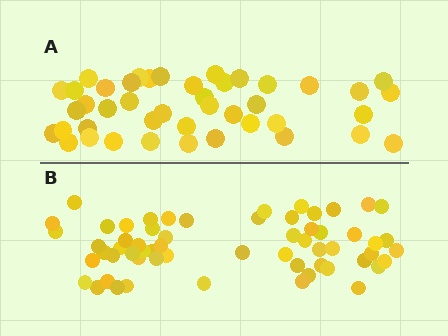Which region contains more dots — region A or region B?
Region B (the bottom region) has more dots.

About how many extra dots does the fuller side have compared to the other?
Region B has approximately 15 more dots than region A.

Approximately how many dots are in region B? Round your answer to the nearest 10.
About 60 dots.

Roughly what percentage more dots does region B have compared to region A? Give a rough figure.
About 40% more.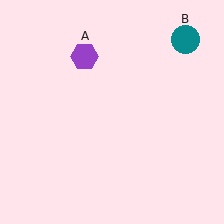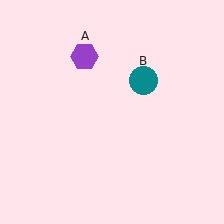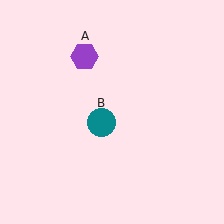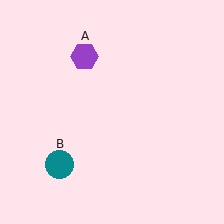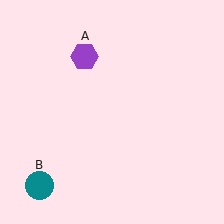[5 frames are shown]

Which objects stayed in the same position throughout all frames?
Purple hexagon (object A) remained stationary.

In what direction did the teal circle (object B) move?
The teal circle (object B) moved down and to the left.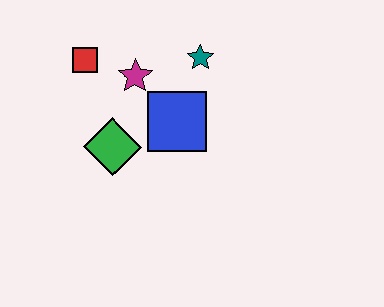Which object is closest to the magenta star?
The red square is closest to the magenta star.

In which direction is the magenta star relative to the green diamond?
The magenta star is above the green diamond.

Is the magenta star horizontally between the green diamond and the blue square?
Yes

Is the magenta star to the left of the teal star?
Yes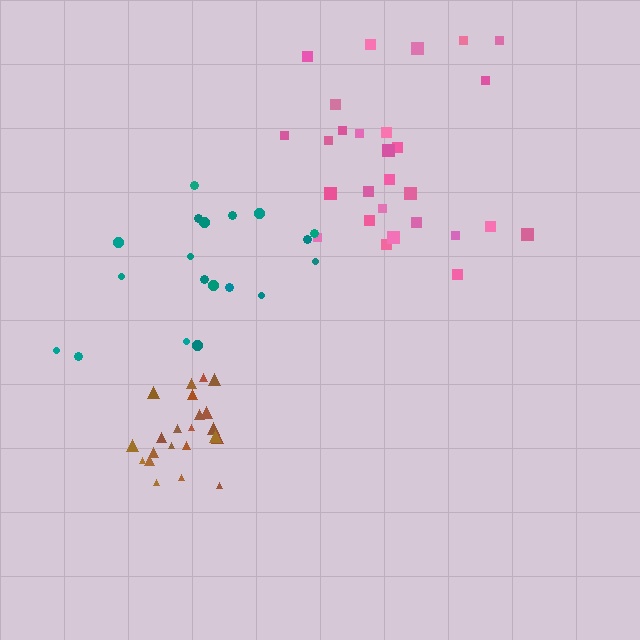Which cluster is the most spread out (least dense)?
Teal.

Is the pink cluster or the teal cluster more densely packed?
Pink.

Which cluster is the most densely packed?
Brown.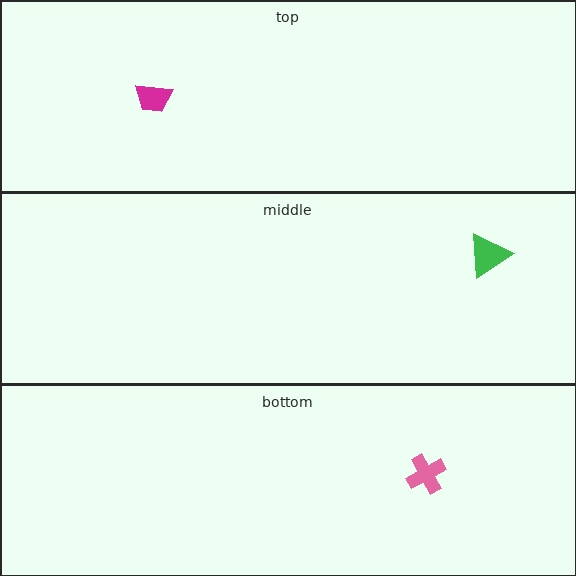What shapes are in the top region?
The magenta trapezoid.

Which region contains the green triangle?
The middle region.